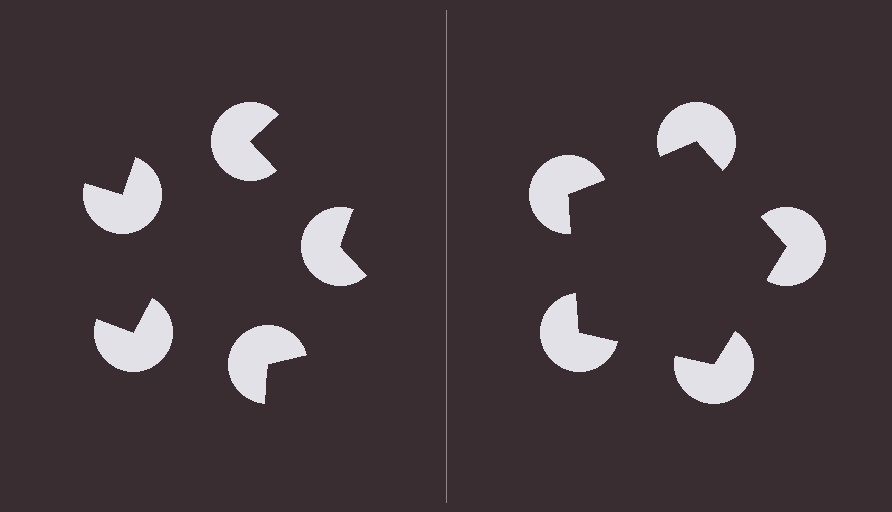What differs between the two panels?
The pac-man discs are positioned identically on both sides; only the wedge orientations differ. On the right they align to a pentagon; on the left they are misaligned.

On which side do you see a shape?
An illusory pentagon appears on the right side. On the left side the wedge cuts are rotated, so no coherent shape forms.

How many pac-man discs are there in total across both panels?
10 — 5 on each side.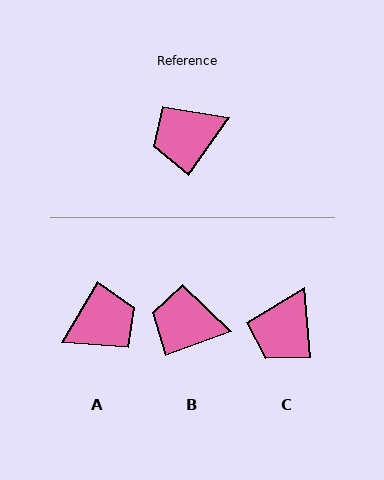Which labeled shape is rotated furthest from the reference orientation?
A, about 176 degrees away.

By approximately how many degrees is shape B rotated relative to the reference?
Approximately 35 degrees clockwise.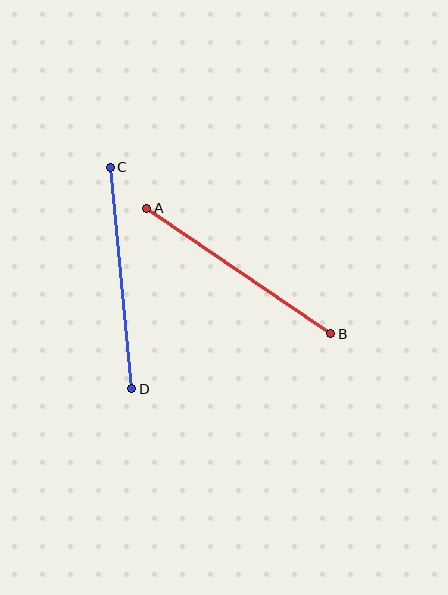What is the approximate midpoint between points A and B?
The midpoint is at approximately (239, 271) pixels.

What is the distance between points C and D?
The distance is approximately 222 pixels.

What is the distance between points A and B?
The distance is approximately 223 pixels.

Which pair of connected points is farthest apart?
Points A and B are farthest apart.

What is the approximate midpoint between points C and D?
The midpoint is at approximately (121, 278) pixels.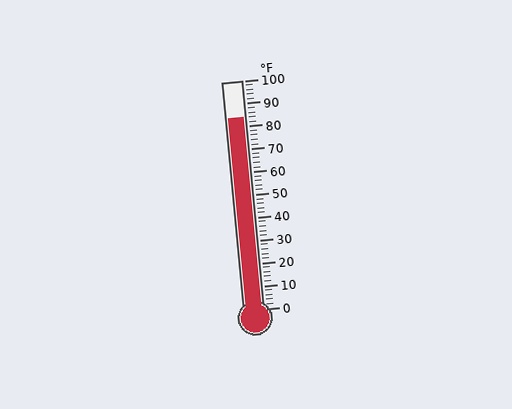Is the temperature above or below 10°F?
The temperature is above 10°F.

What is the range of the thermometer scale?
The thermometer scale ranges from 0°F to 100°F.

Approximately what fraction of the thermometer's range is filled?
The thermometer is filled to approximately 85% of its range.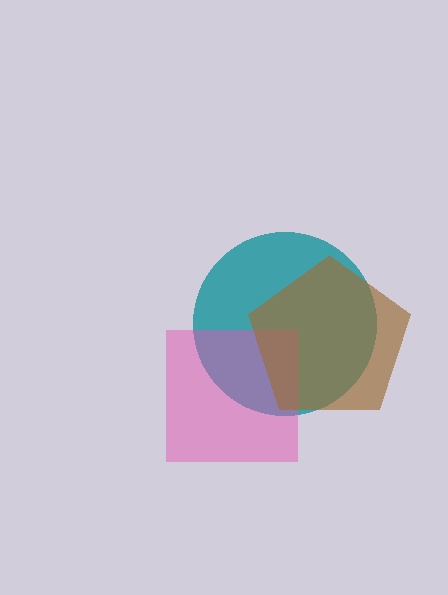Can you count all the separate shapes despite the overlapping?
Yes, there are 3 separate shapes.